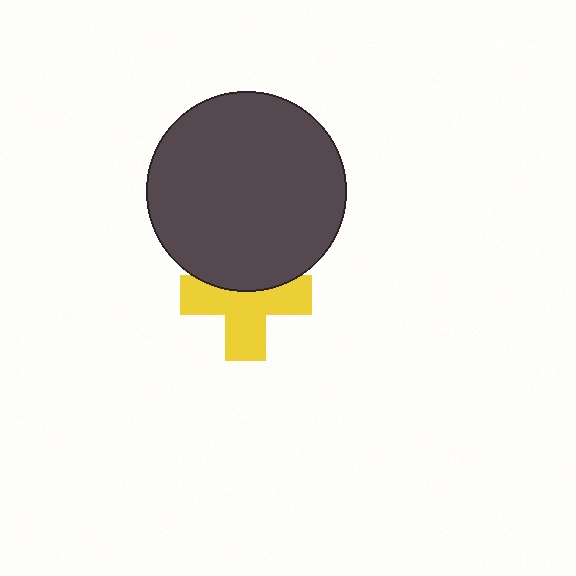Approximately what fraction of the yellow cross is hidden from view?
Roughly 34% of the yellow cross is hidden behind the dark gray circle.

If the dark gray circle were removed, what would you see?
You would see the complete yellow cross.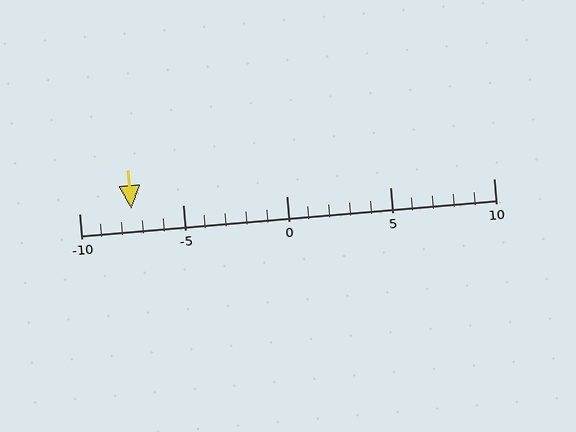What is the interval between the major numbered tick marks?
The major tick marks are spaced 5 units apart.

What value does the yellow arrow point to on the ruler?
The yellow arrow points to approximately -8.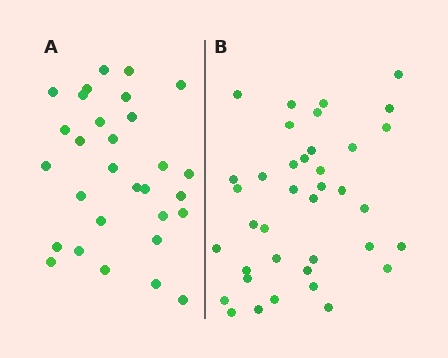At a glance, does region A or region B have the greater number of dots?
Region B (the right region) has more dots.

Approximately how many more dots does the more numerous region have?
Region B has roughly 8 or so more dots than region A.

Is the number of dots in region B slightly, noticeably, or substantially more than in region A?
Region B has noticeably more, but not dramatically so. The ratio is roughly 1.3 to 1.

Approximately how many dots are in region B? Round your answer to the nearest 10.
About 40 dots. (The exact count is 38, which rounds to 40.)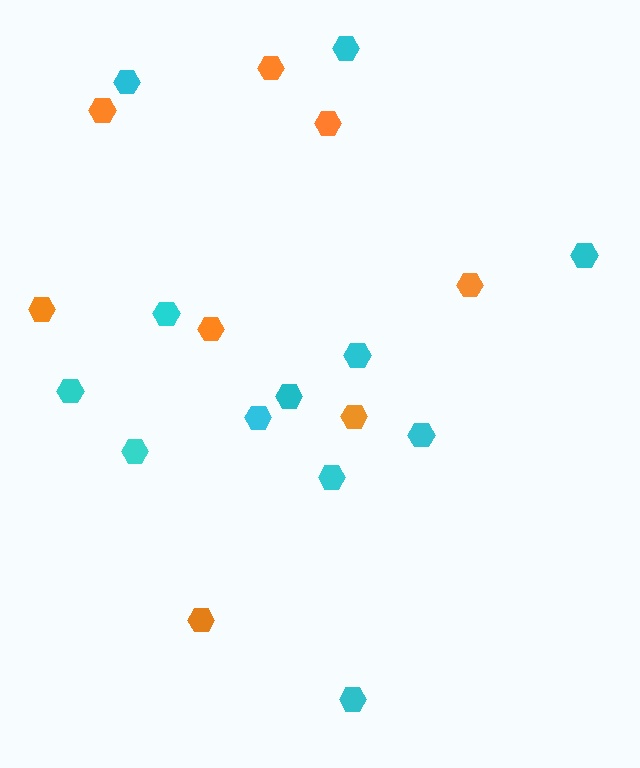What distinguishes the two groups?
There are 2 groups: one group of orange hexagons (8) and one group of cyan hexagons (12).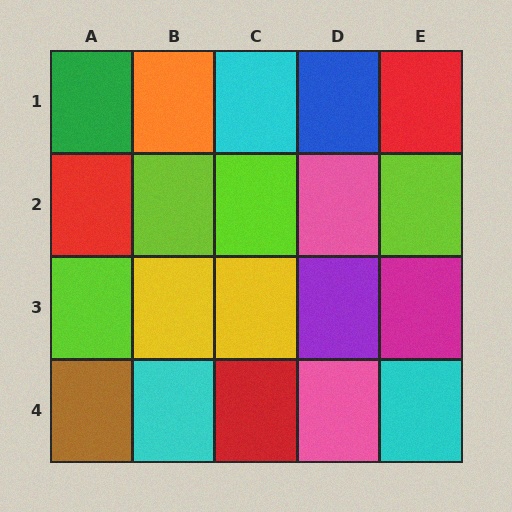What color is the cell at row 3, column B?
Yellow.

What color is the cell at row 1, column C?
Cyan.